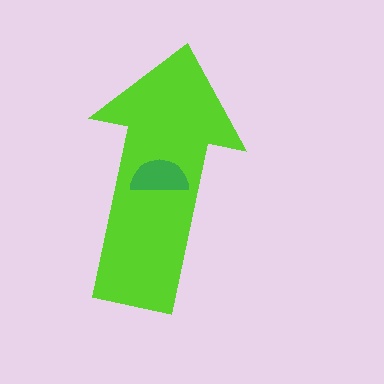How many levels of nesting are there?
2.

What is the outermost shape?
The lime arrow.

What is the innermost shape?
The green semicircle.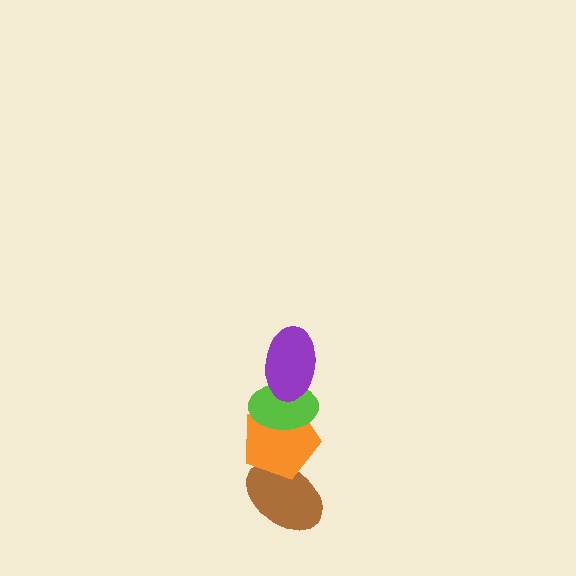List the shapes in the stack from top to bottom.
From top to bottom: the purple ellipse, the lime ellipse, the orange pentagon, the brown ellipse.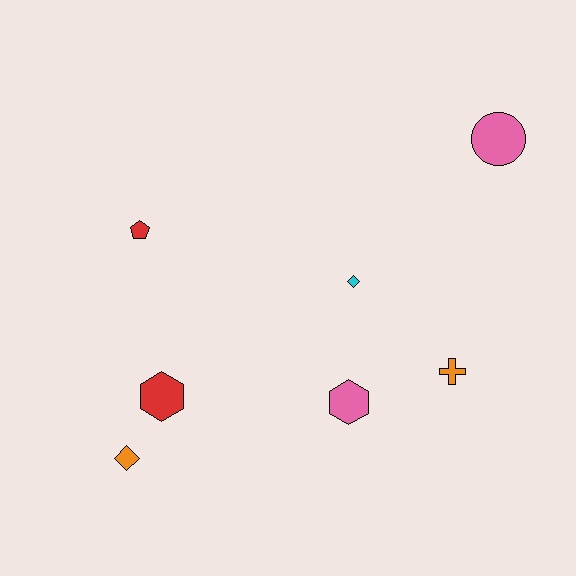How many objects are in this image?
There are 7 objects.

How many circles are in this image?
There is 1 circle.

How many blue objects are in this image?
There are no blue objects.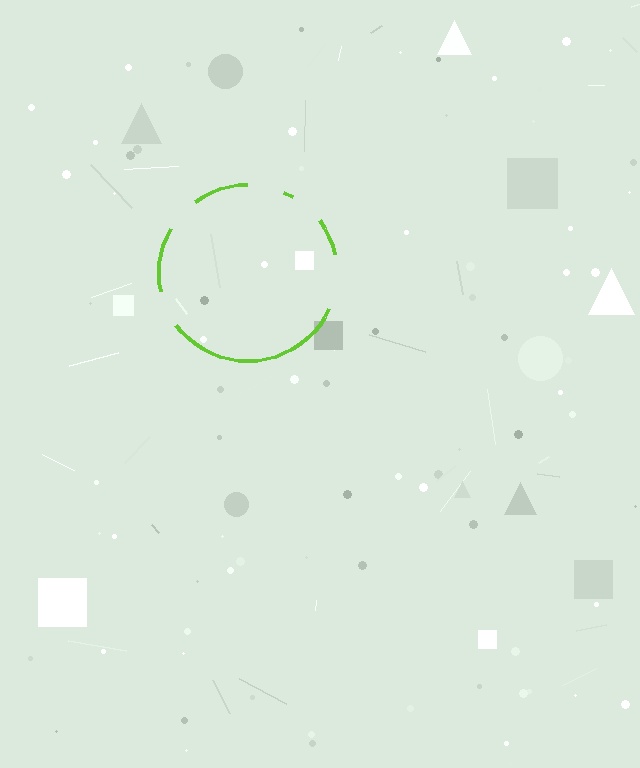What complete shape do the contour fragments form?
The contour fragments form a circle.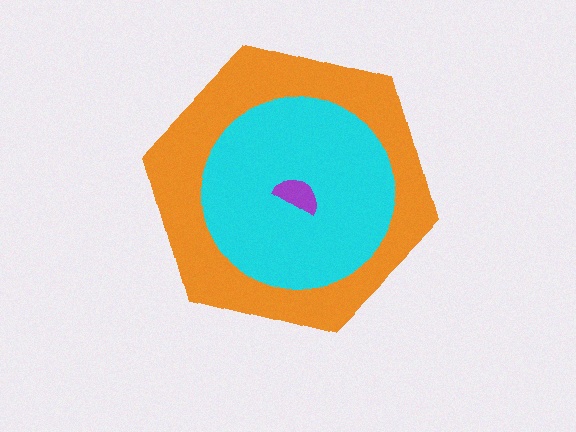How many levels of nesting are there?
3.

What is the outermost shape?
The orange hexagon.